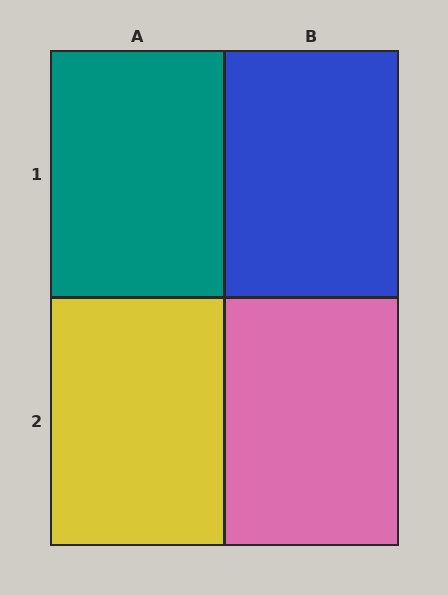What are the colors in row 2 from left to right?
Yellow, pink.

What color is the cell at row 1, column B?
Blue.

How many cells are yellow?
1 cell is yellow.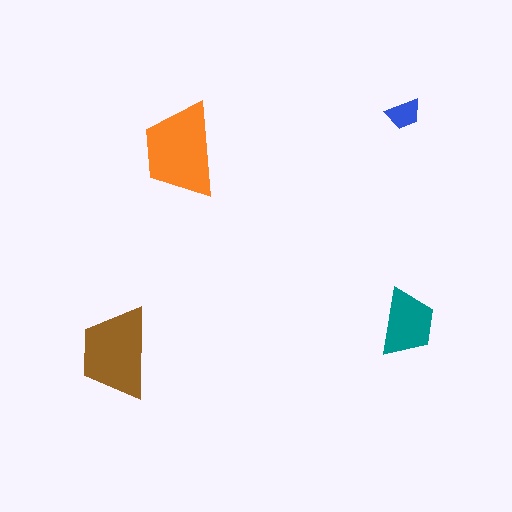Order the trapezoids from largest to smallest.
the orange one, the brown one, the teal one, the blue one.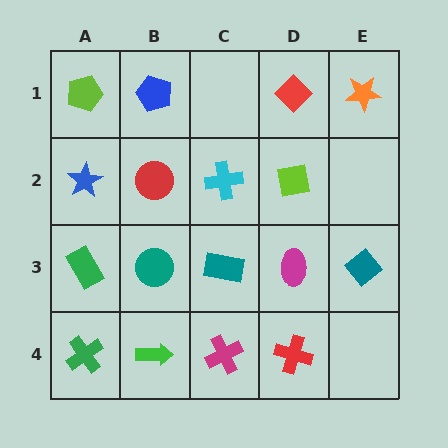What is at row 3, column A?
A green rectangle.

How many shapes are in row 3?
5 shapes.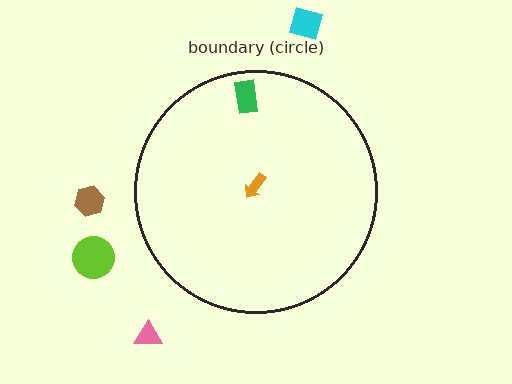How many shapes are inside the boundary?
2 inside, 4 outside.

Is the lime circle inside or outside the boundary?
Outside.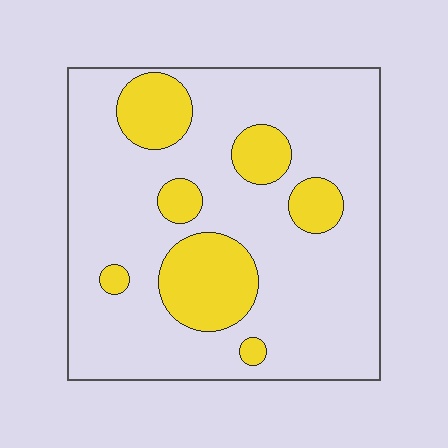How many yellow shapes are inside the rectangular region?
7.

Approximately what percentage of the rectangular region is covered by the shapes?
Approximately 20%.